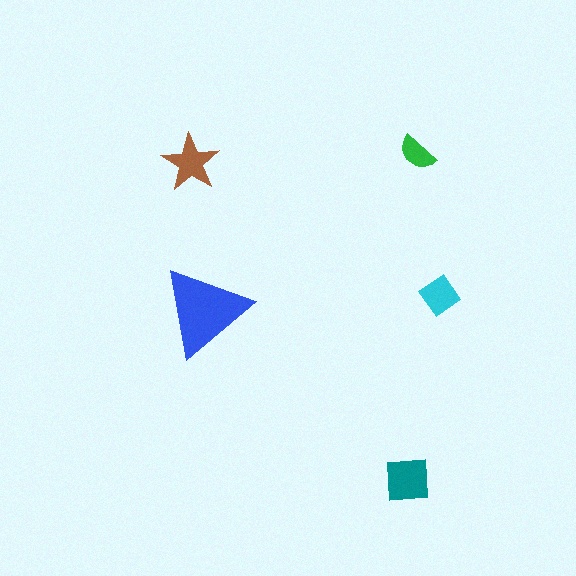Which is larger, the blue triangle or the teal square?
The blue triangle.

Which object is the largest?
The blue triangle.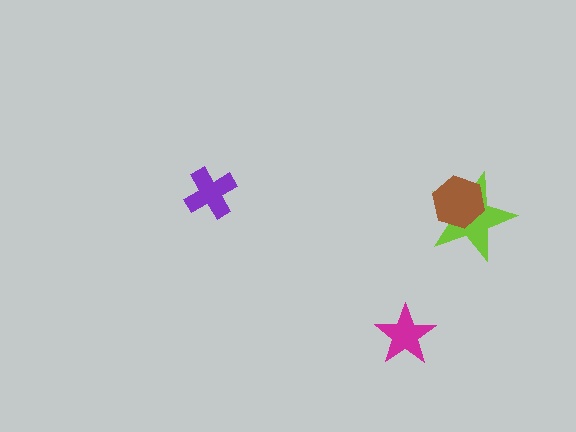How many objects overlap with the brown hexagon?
1 object overlaps with the brown hexagon.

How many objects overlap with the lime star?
1 object overlaps with the lime star.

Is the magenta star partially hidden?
No, no other shape covers it.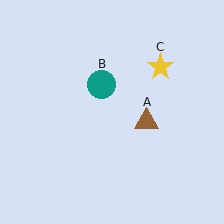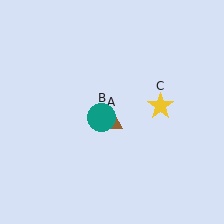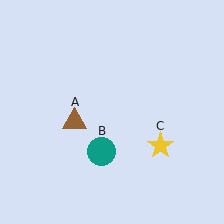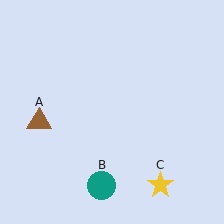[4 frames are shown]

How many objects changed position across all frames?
3 objects changed position: brown triangle (object A), teal circle (object B), yellow star (object C).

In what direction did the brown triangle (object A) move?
The brown triangle (object A) moved left.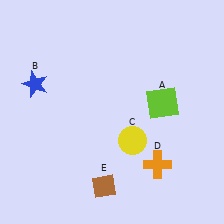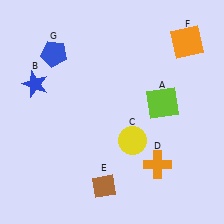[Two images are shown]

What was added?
An orange square (F), a blue pentagon (G) were added in Image 2.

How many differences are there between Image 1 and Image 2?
There are 2 differences between the two images.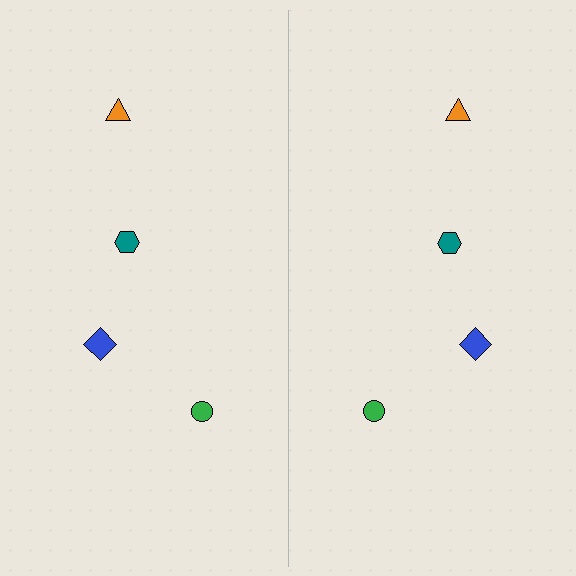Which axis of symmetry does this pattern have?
The pattern has a vertical axis of symmetry running through the center of the image.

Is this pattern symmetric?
Yes, this pattern has bilateral (reflection) symmetry.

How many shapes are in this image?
There are 8 shapes in this image.